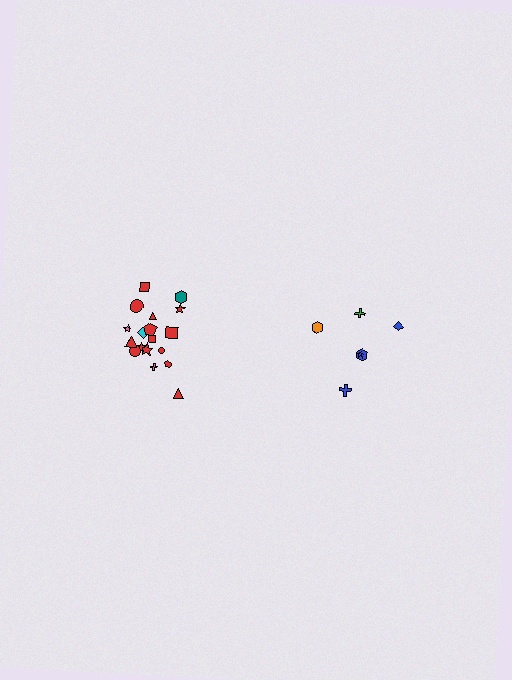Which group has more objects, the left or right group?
The left group.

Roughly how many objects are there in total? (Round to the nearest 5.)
Roughly 25 objects in total.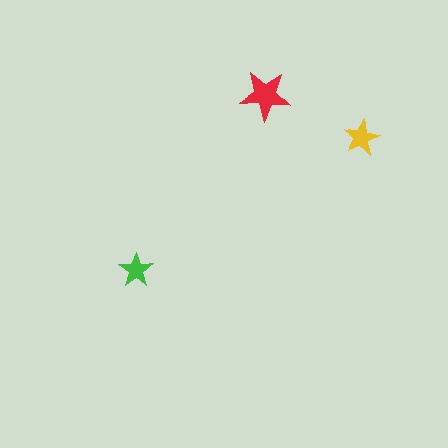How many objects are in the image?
There are 3 objects in the image.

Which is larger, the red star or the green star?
The red one.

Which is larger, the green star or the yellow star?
The yellow one.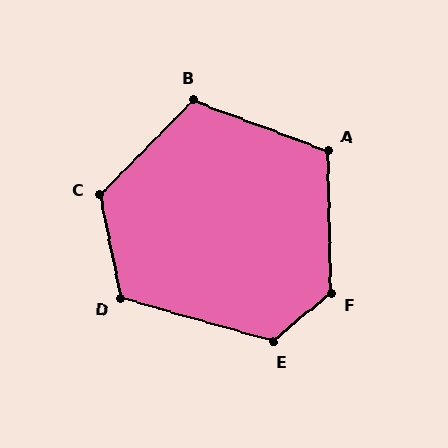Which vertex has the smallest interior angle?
A, at approximately 112 degrees.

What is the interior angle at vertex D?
Approximately 117 degrees (obtuse).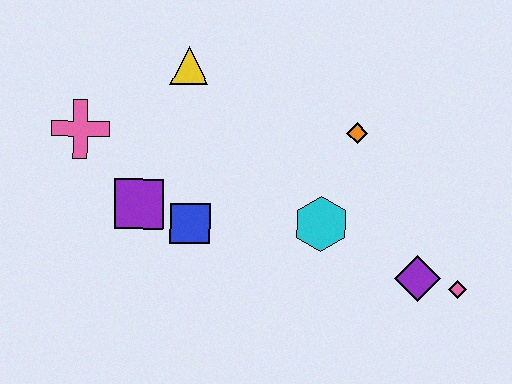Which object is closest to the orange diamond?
The cyan hexagon is closest to the orange diamond.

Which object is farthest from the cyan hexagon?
The pink cross is farthest from the cyan hexagon.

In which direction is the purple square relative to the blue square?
The purple square is to the left of the blue square.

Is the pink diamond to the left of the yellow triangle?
No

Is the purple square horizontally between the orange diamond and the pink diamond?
No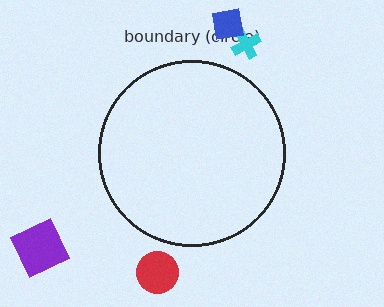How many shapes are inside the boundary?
0 inside, 4 outside.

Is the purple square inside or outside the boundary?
Outside.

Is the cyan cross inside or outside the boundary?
Outside.